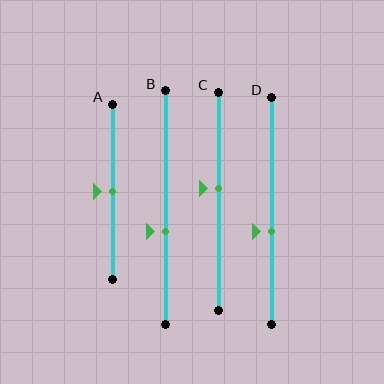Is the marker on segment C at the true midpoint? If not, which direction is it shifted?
No, the marker on segment C is shifted upward by about 6% of the segment length.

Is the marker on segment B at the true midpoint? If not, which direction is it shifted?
No, the marker on segment B is shifted downward by about 10% of the segment length.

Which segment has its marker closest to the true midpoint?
Segment A has its marker closest to the true midpoint.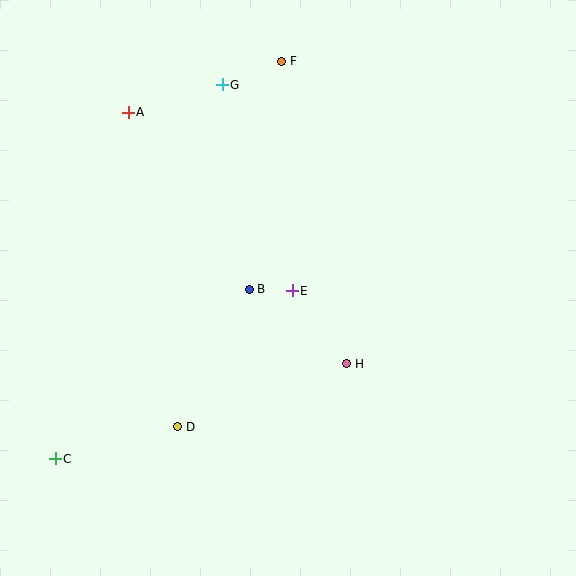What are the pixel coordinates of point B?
Point B is at (249, 289).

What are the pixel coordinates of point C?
Point C is at (55, 459).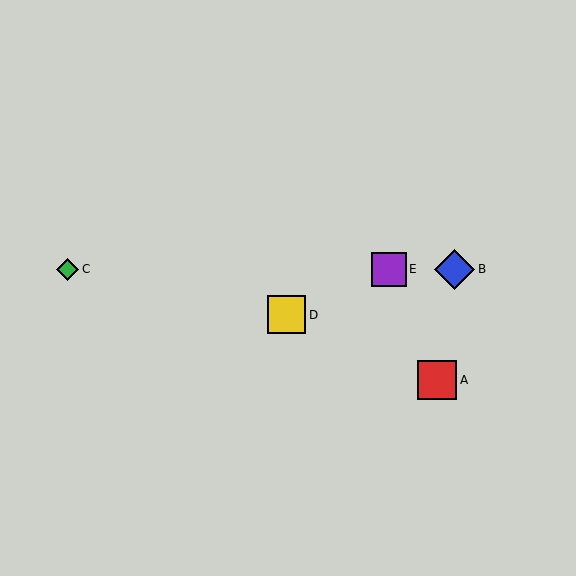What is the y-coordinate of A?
Object A is at y≈380.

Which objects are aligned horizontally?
Objects B, C, E are aligned horizontally.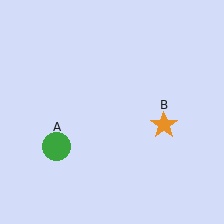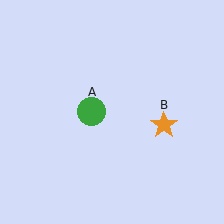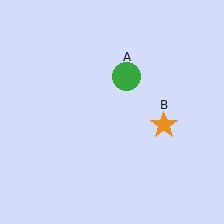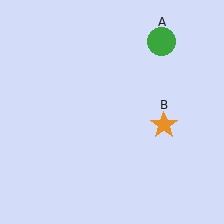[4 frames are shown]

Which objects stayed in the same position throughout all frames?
Orange star (object B) remained stationary.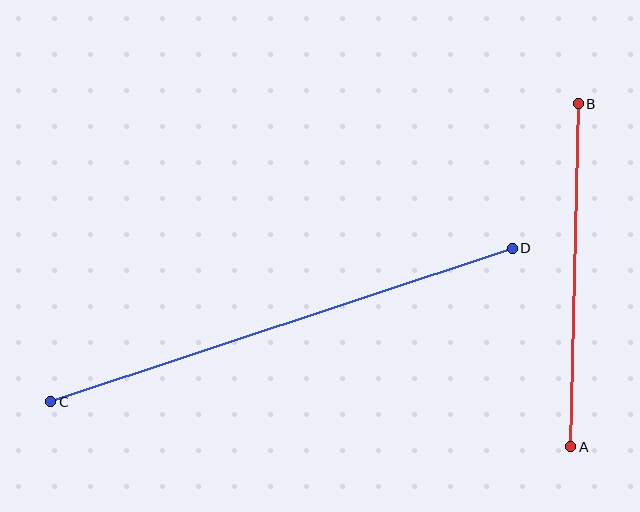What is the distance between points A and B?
The distance is approximately 343 pixels.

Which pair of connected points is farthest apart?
Points C and D are farthest apart.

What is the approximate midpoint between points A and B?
The midpoint is at approximately (574, 275) pixels.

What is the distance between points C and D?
The distance is approximately 486 pixels.